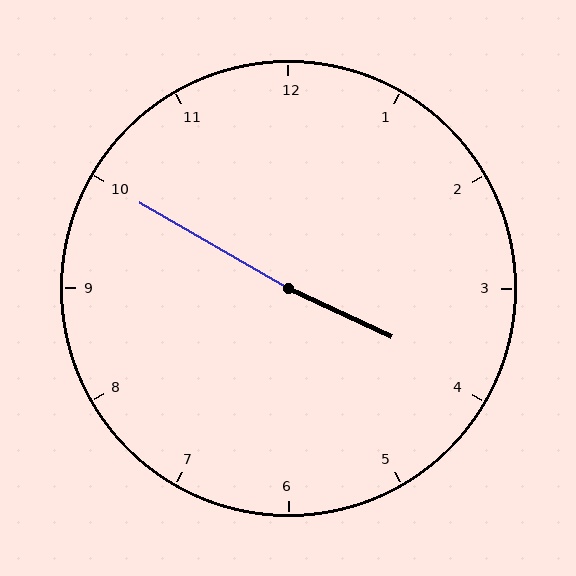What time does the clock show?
3:50.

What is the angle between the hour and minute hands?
Approximately 175 degrees.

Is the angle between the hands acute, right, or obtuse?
It is obtuse.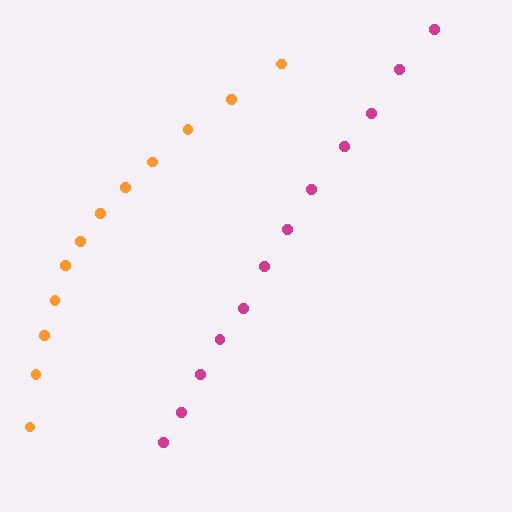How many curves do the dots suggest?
There are 2 distinct paths.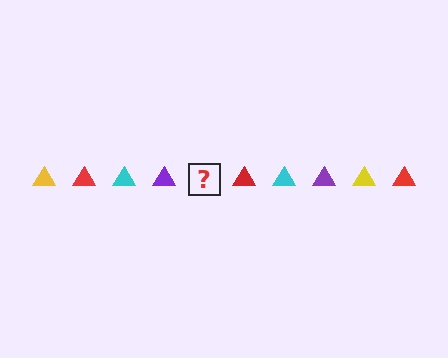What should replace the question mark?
The question mark should be replaced with a yellow triangle.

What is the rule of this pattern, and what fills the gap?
The rule is that the pattern cycles through yellow, red, cyan, purple triangles. The gap should be filled with a yellow triangle.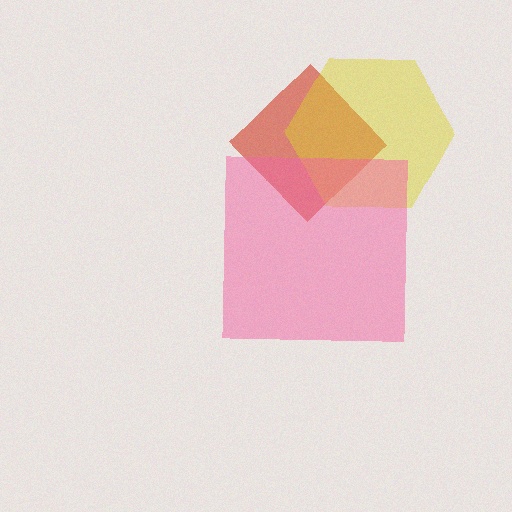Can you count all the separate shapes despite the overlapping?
Yes, there are 3 separate shapes.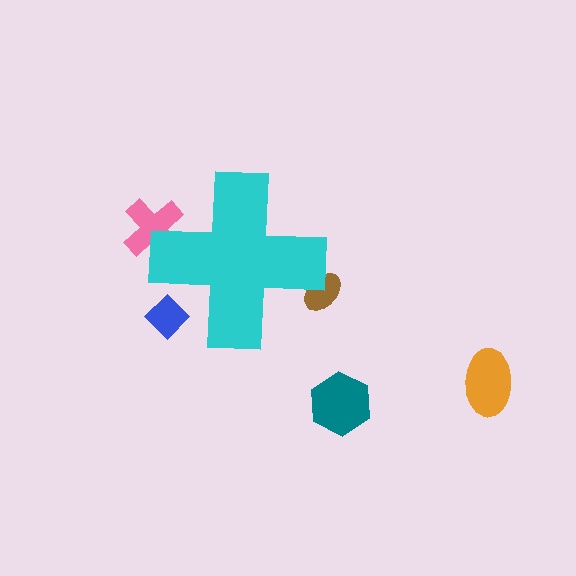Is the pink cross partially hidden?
Yes, the pink cross is partially hidden behind the cyan cross.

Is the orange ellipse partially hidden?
No, the orange ellipse is fully visible.